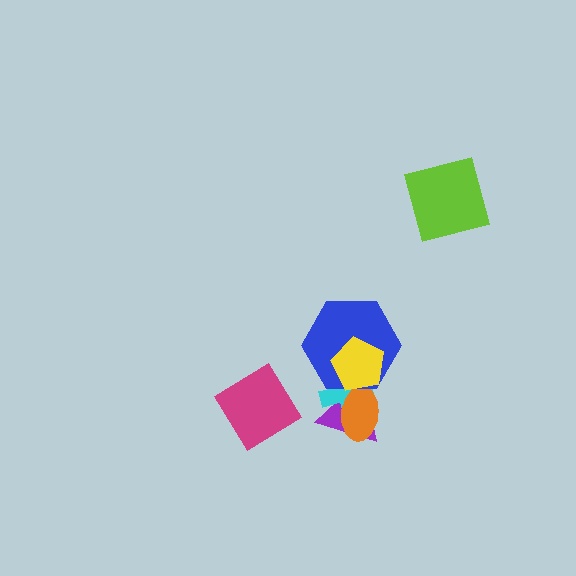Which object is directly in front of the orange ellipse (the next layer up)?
The blue hexagon is directly in front of the orange ellipse.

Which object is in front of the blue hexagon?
The yellow pentagon is in front of the blue hexagon.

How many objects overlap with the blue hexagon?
4 objects overlap with the blue hexagon.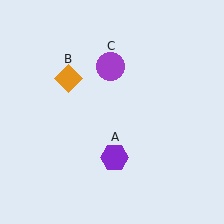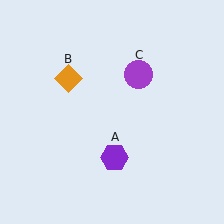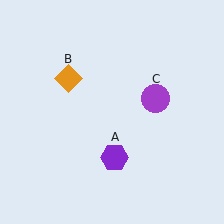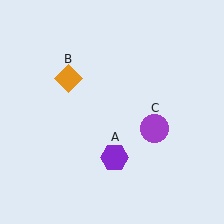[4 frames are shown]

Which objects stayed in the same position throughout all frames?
Purple hexagon (object A) and orange diamond (object B) remained stationary.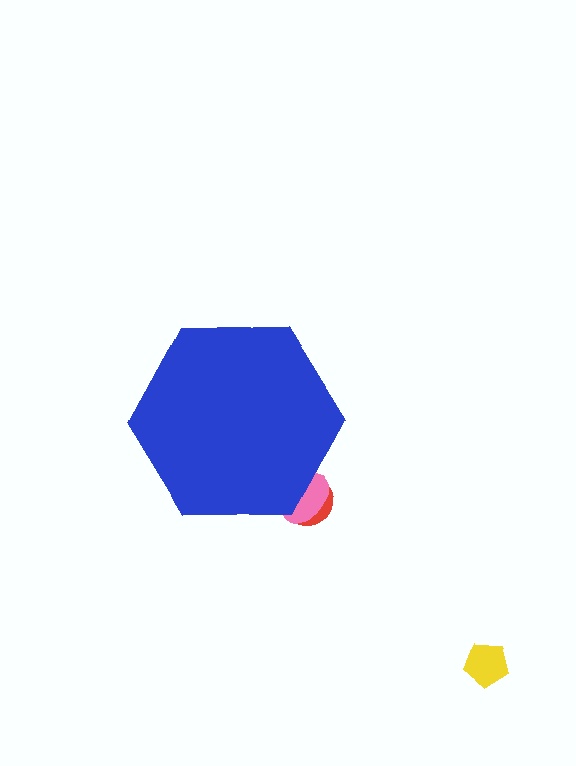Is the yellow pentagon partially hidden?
No, the yellow pentagon is fully visible.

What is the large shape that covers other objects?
A blue hexagon.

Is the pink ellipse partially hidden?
Yes, the pink ellipse is partially hidden behind the blue hexagon.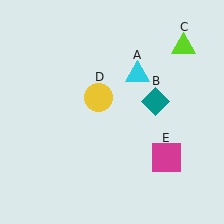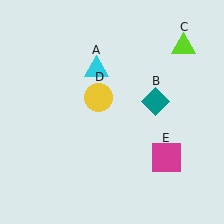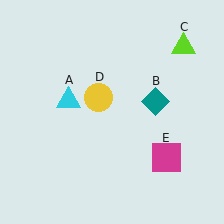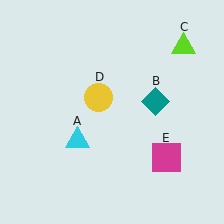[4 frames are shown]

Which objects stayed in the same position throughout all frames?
Teal diamond (object B) and lime triangle (object C) and yellow circle (object D) and magenta square (object E) remained stationary.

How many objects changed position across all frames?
1 object changed position: cyan triangle (object A).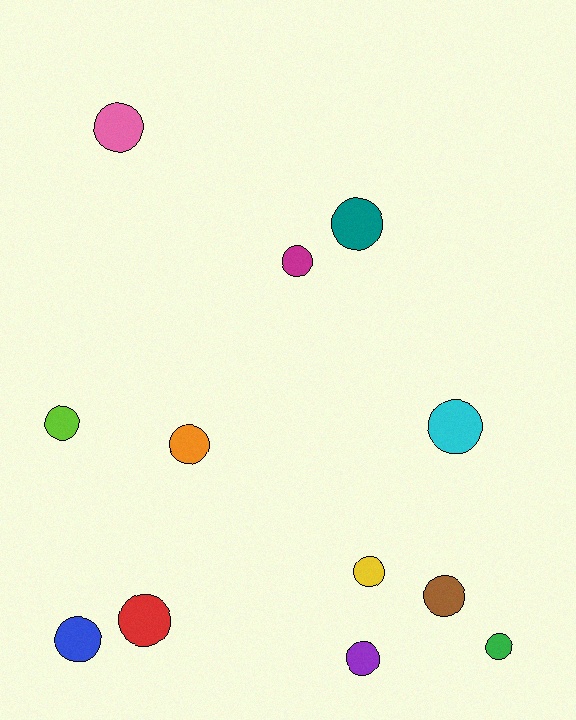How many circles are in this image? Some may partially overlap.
There are 12 circles.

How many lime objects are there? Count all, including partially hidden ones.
There is 1 lime object.